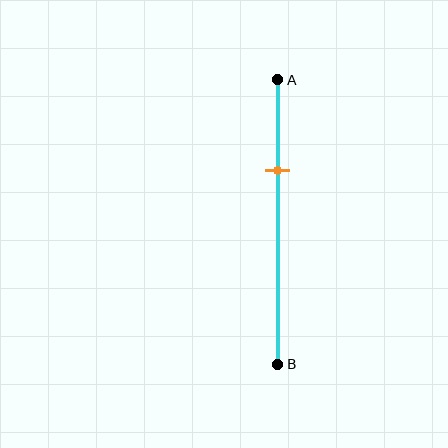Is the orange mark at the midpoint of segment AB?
No, the mark is at about 30% from A, not at the 50% midpoint.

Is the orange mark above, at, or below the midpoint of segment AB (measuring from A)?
The orange mark is above the midpoint of segment AB.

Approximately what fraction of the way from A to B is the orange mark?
The orange mark is approximately 30% of the way from A to B.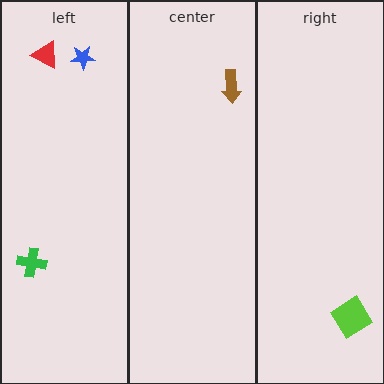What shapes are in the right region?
The lime diamond.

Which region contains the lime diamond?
The right region.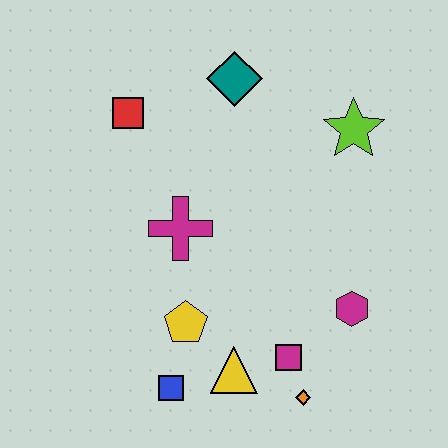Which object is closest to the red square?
The teal diamond is closest to the red square.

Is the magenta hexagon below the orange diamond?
No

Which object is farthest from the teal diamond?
The orange diamond is farthest from the teal diamond.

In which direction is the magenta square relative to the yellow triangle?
The magenta square is to the right of the yellow triangle.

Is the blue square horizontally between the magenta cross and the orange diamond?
No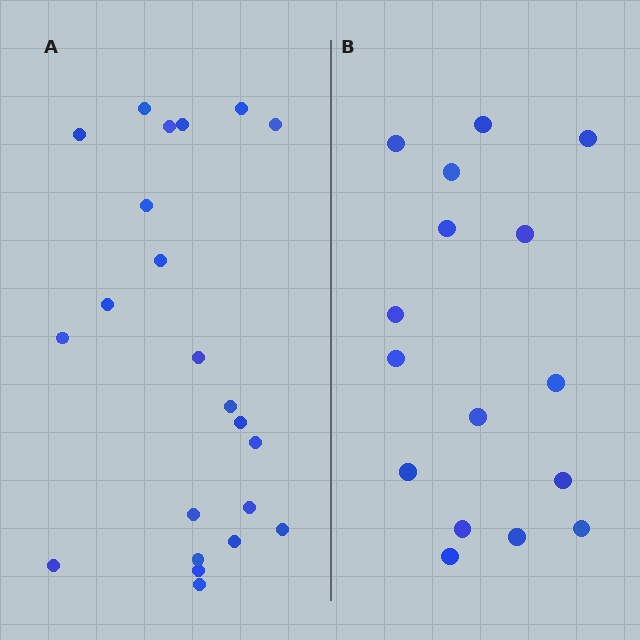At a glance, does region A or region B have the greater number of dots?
Region A (the left region) has more dots.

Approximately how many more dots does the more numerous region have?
Region A has about 6 more dots than region B.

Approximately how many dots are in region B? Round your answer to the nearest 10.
About 20 dots. (The exact count is 16, which rounds to 20.)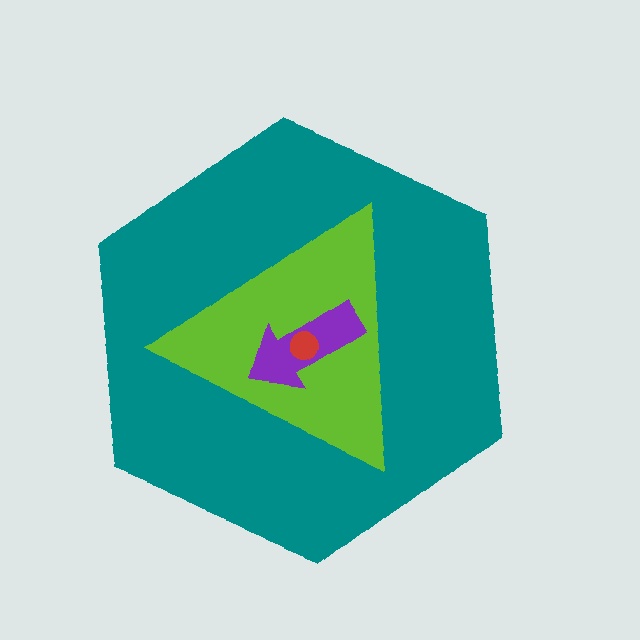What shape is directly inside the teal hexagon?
The lime triangle.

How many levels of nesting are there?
4.